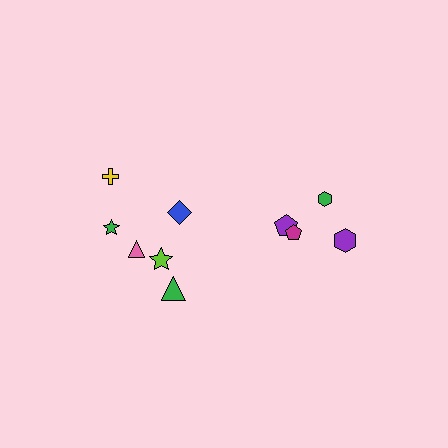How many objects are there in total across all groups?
There are 10 objects.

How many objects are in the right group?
There are 4 objects.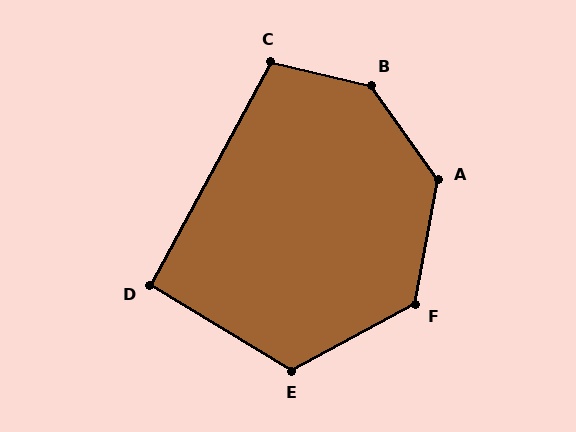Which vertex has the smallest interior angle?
D, at approximately 93 degrees.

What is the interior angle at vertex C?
Approximately 105 degrees (obtuse).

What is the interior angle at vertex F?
Approximately 129 degrees (obtuse).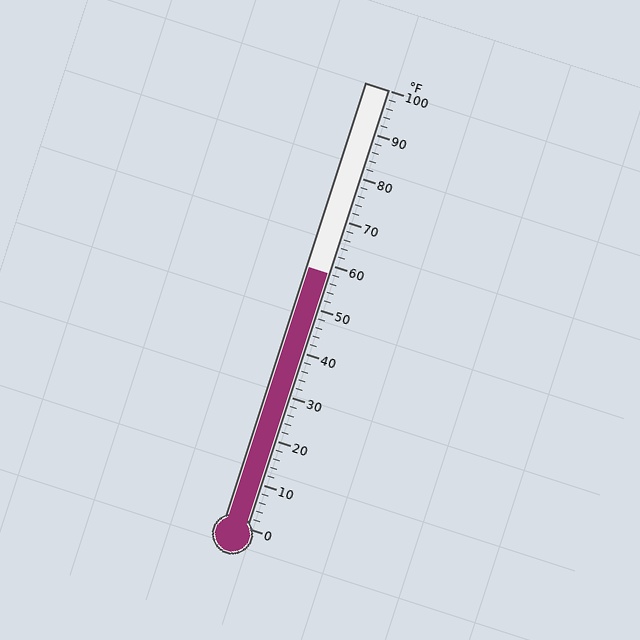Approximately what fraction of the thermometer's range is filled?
The thermometer is filled to approximately 60% of its range.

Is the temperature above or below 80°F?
The temperature is below 80°F.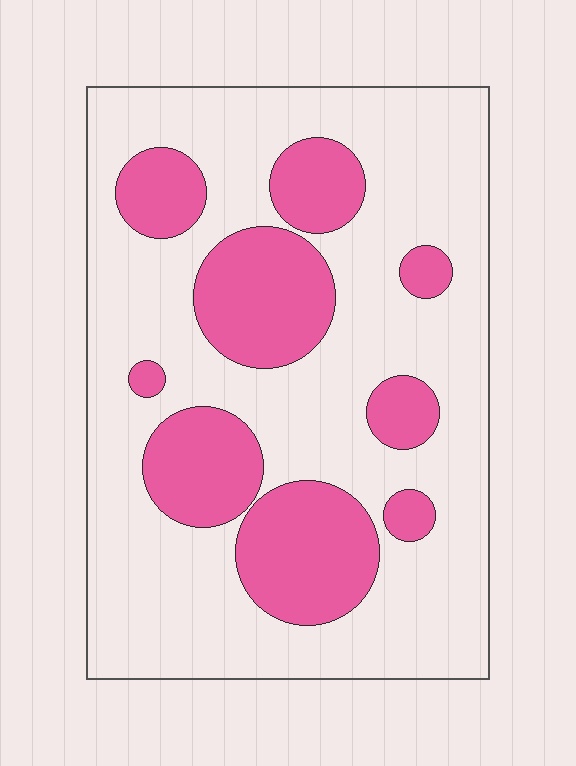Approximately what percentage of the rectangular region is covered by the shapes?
Approximately 30%.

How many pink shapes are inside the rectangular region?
9.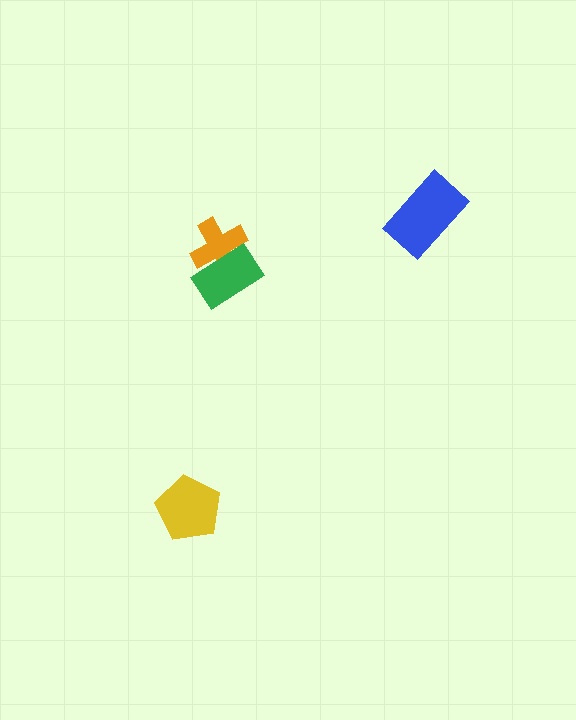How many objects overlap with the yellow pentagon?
0 objects overlap with the yellow pentagon.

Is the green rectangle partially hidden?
No, no other shape covers it.